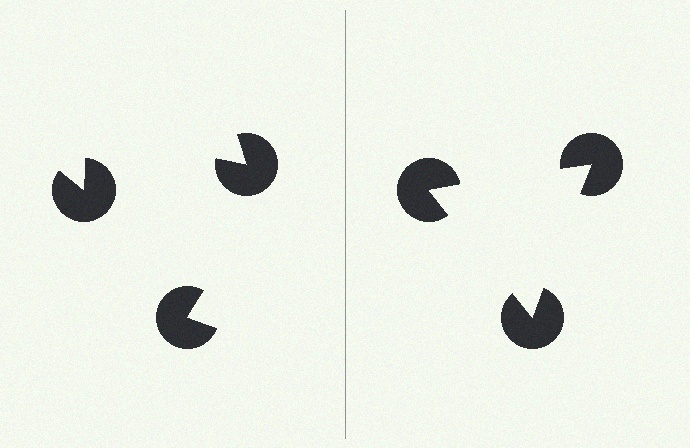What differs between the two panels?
The pac-man discs are positioned identically on both sides; only the wedge orientations differ. On the right they align to a triangle; on the left they are misaligned.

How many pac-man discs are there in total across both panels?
6 — 3 on each side.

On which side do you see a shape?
An illusory triangle appears on the right side. On the left side the wedge cuts are rotated, so no coherent shape forms.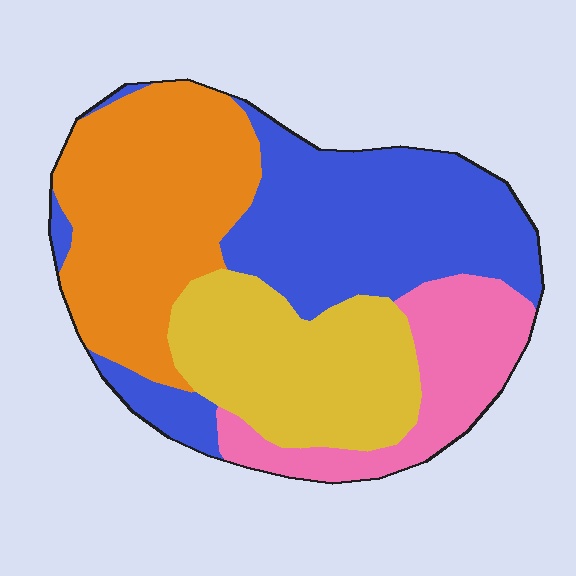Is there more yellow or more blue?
Blue.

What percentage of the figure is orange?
Orange covers 29% of the figure.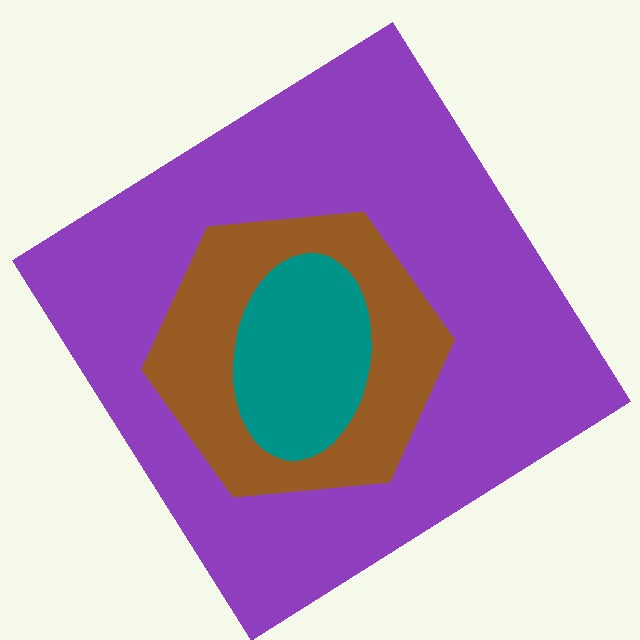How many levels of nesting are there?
3.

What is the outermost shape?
The purple diamond.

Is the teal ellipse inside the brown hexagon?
Yes.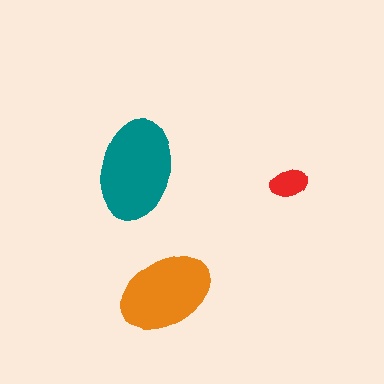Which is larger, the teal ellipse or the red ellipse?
The teal one.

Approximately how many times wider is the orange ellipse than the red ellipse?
About 2.5 times wider.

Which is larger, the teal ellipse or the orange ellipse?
The teal one.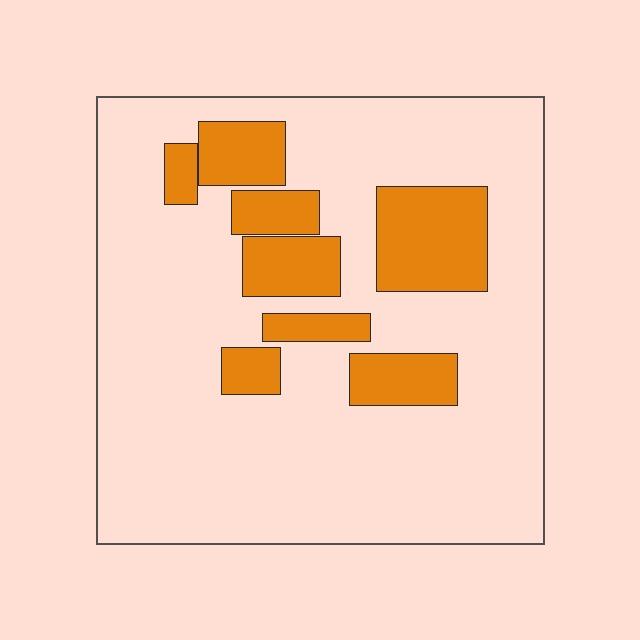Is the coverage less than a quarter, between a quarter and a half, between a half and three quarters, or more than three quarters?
Less than a quarter.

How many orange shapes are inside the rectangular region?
8.